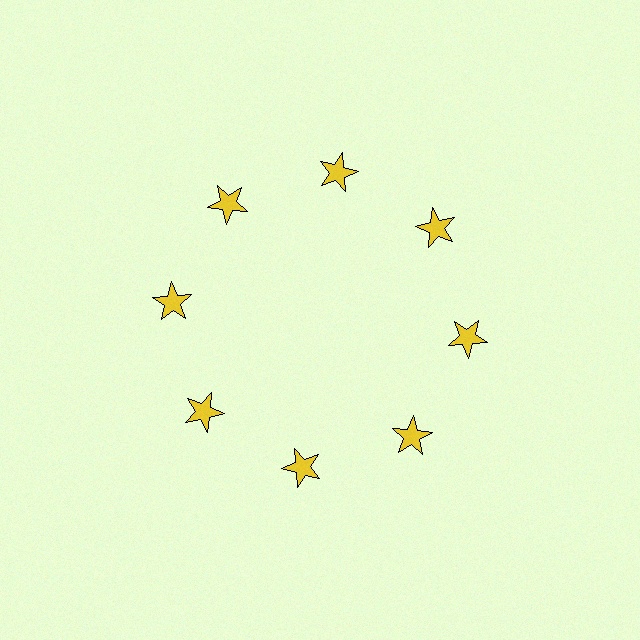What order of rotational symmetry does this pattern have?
This pattern has 8-fold rotational symmetry.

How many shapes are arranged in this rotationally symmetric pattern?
There are 8 shapes, arranged in 8 groups of 1.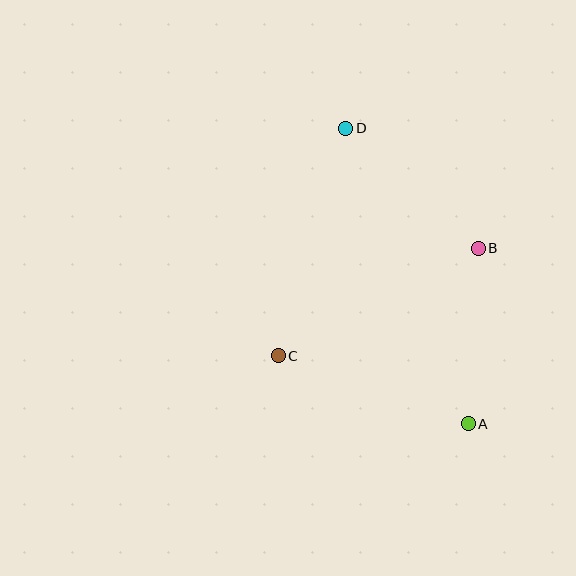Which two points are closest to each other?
Points A and B are closest to each other.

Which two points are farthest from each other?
Points A and D are farthest from each other.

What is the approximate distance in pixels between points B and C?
The distance between B and C is approximately 227 pixels.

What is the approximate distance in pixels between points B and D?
The distance between B and D is approximately 179 pixels.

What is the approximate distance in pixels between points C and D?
The distance between C and D is approximately 237 pixels.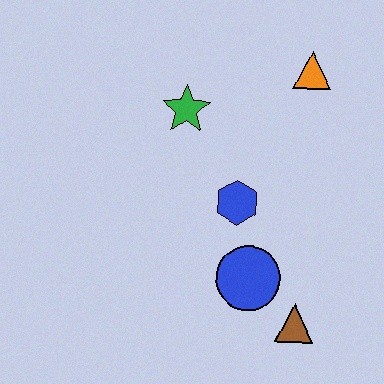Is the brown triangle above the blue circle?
No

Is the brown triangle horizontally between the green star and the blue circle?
No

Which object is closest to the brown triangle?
The blue circle is closest to the brown triangle.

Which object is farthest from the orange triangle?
The brown triangle is farthest from the orange triangle.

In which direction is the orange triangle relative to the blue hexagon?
The orange triangle is above the blue hexagon.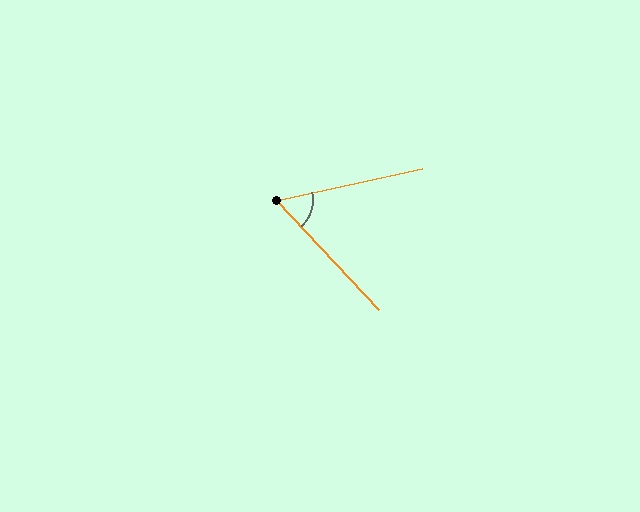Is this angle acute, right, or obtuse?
It is acute.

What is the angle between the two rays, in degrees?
Approximately 59 degrees.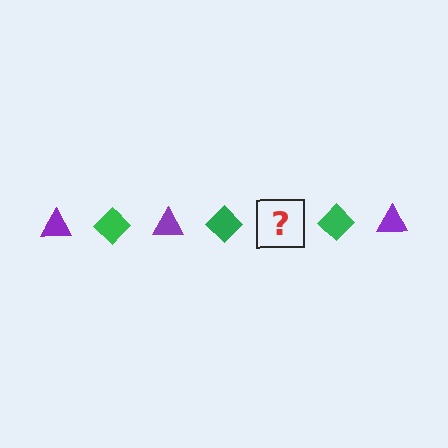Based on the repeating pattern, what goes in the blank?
The blank should be a purple triangle.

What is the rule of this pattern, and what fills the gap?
The rule is that the pattern alternates between purple triangle and green diamond. The gap should be filled with a purple triangle.